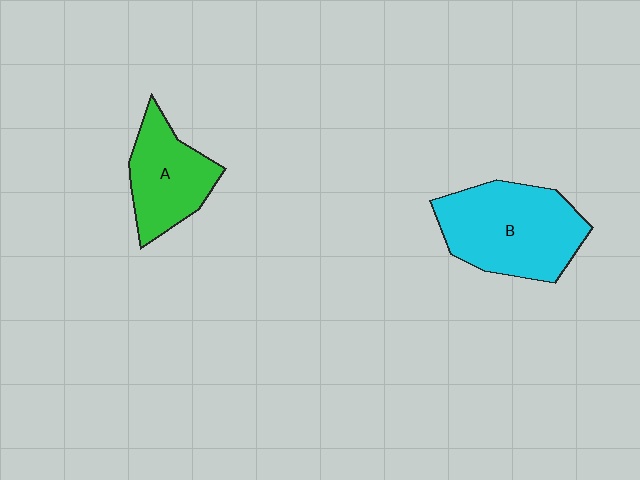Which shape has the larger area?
Shape B (cyan).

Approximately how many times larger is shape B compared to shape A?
Approximately 1.5 times.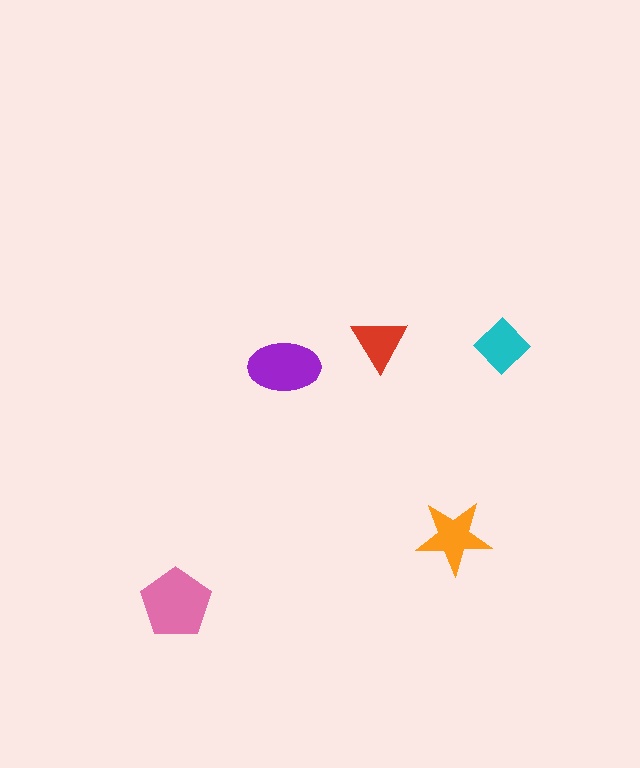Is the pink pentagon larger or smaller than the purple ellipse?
Larger.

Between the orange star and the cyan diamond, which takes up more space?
The orange star.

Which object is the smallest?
The red triangle.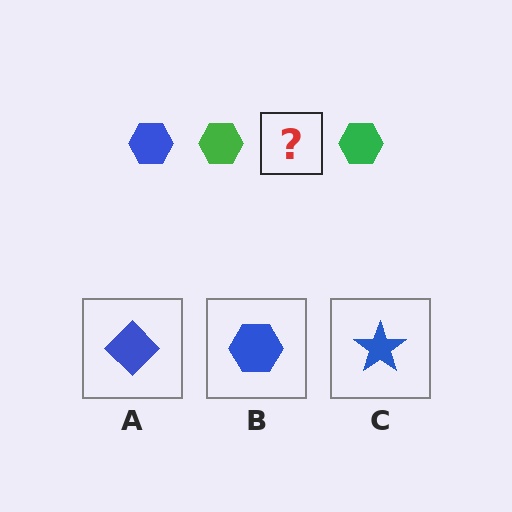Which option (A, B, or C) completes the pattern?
B.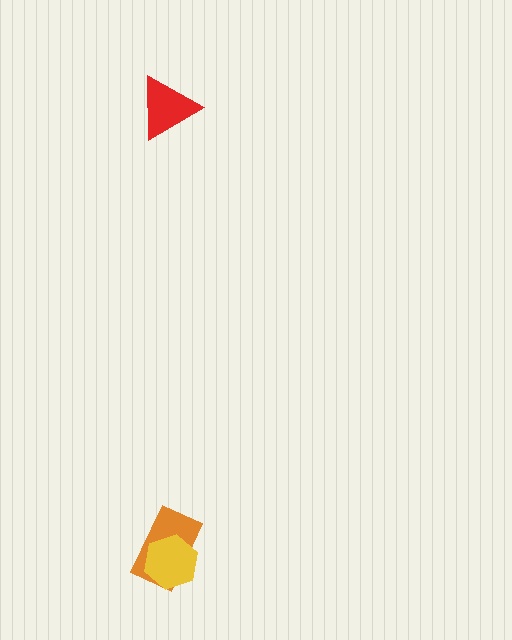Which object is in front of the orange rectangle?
The yellow hexagon is in front of the orange rectangle.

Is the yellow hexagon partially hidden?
No, no other shape covers it.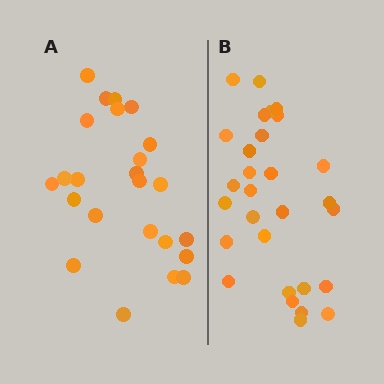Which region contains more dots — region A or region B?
Region B (the right region) has more dots.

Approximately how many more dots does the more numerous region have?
Region B has about 5 more dots than region A.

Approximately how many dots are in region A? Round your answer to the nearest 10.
About 20 dots. (The exact count is 24, which rounds to 20.)